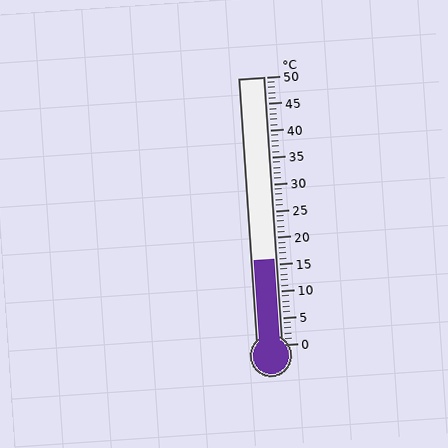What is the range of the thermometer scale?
The thermometer scale ranges from 0°C to 50°C.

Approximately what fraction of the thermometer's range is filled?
The thermometer is filled to approximately 30% of its range.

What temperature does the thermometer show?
The thermometer shows approximately 16°C.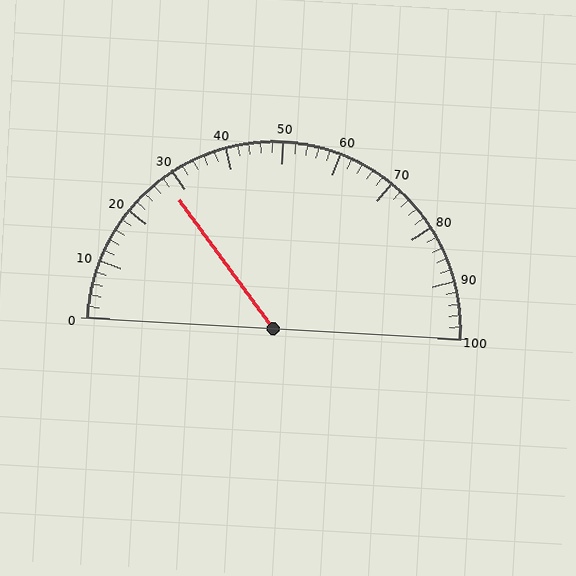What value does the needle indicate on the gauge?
The needle indicates approximately 28.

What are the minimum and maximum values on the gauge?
The gauge ranges from 0 to 100.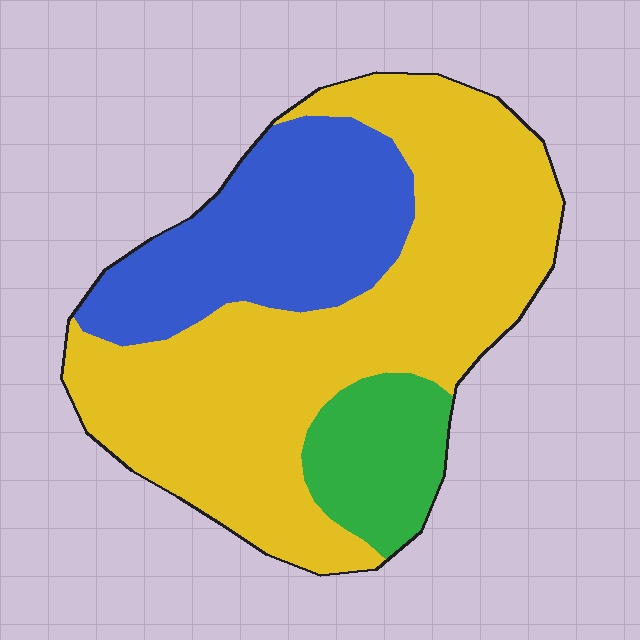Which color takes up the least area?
Green, at roughly 15%.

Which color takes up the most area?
Yellow, at roughly 60%.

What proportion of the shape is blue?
Blue covers 27% of the shape.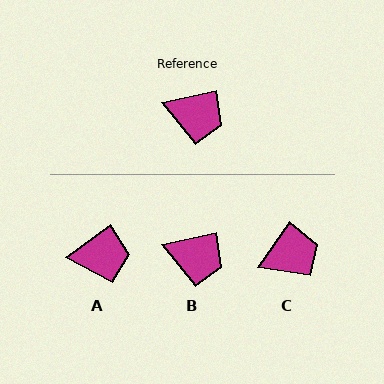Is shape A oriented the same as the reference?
No, it is off by about 24 degrees.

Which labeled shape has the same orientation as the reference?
B.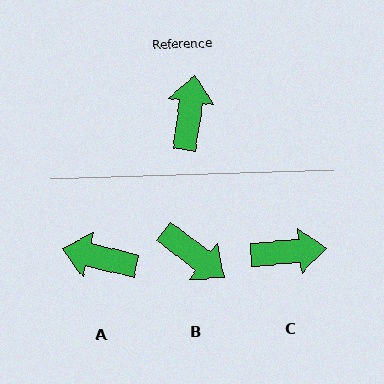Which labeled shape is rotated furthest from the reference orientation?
B, about 120 degrees away.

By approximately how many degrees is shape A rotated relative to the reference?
Approximately 85 degrees counter-clockwise.